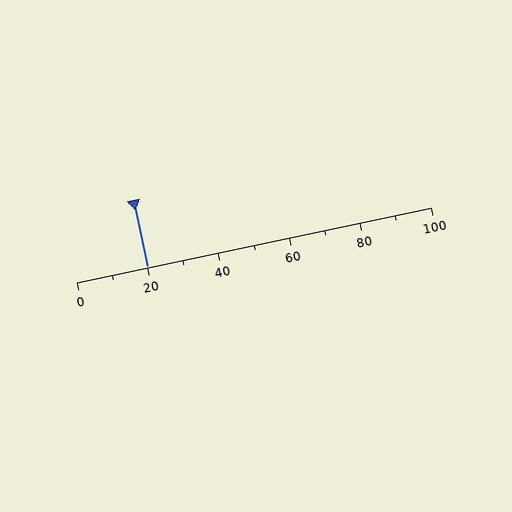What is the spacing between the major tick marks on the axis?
The major ticks are spaced 20 apart.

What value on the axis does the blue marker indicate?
The marker indicates approximately 20.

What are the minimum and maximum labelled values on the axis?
The axis runs from 0 to 100.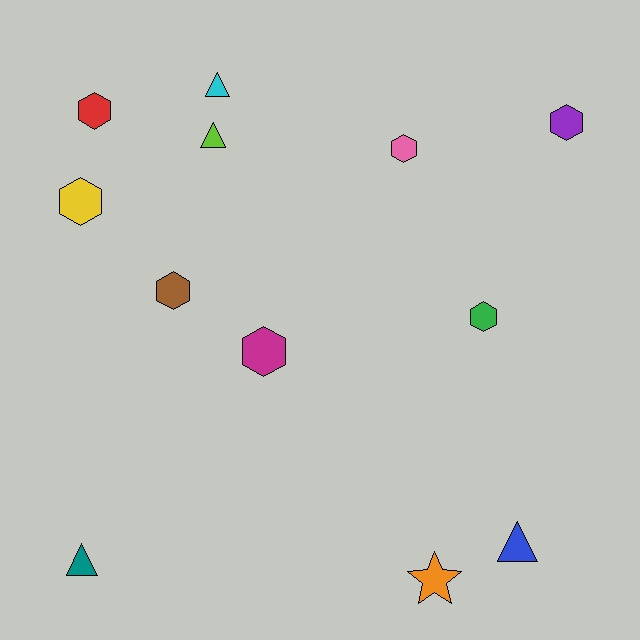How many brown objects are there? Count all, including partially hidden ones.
There is 1 brown object.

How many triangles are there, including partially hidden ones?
There are 4 triangles.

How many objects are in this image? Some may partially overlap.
There are 12 objects.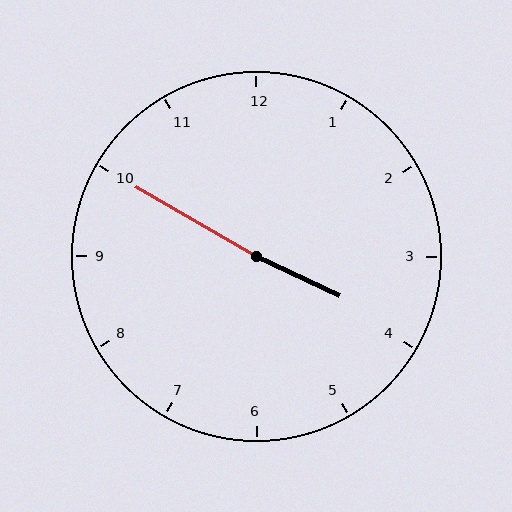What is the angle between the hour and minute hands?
Approximately 175 degrees.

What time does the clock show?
3:50.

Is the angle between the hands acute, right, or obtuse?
It is obtuse.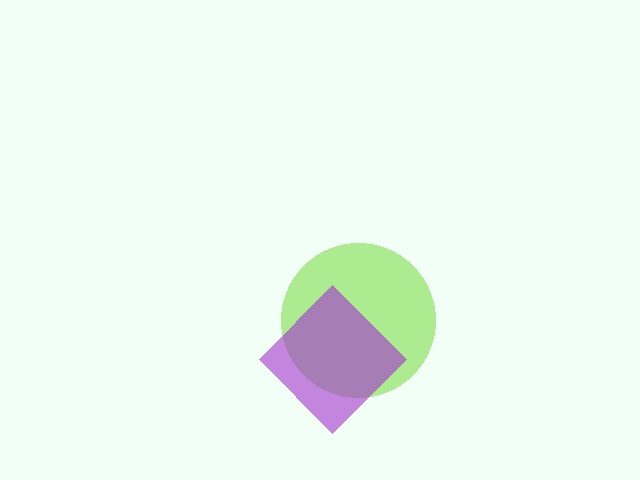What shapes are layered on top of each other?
The layered shapes are: a lime circle, a purple diamond.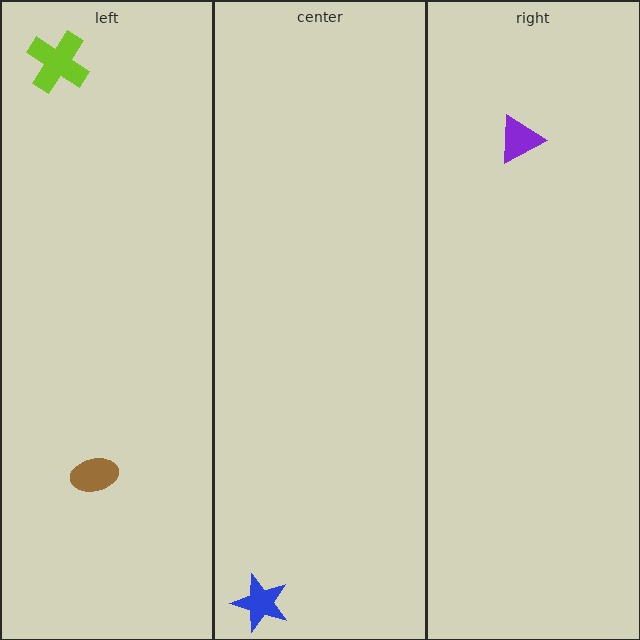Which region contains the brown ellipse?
The left region.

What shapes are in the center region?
The blue star.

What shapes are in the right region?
The purple triangle.